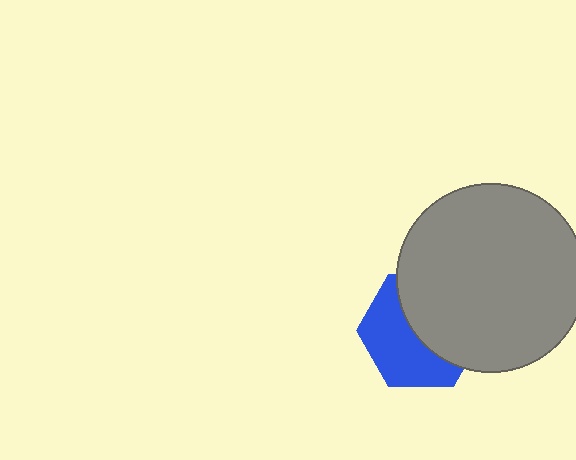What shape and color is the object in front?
The object in front is a gray circle.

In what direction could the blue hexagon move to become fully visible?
The blue hexagon could move toward the lower-left. That would shift it out from behind the gray circle entirely.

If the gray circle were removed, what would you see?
You would see the complete blue hexagon.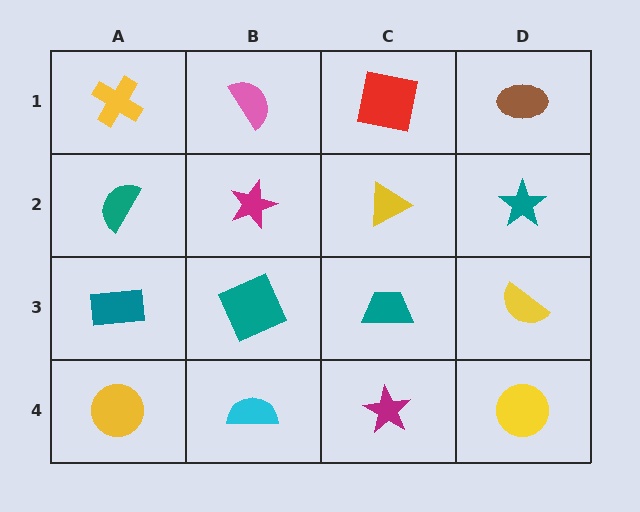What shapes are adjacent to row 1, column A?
A teal semicircle (row 2, column A), a pink semicircle (row 1, column B).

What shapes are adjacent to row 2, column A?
A yellow cross (row 1, column A), a teal rectangle (row 3, column A), a magenta star (row 2, column B).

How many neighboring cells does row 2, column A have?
3.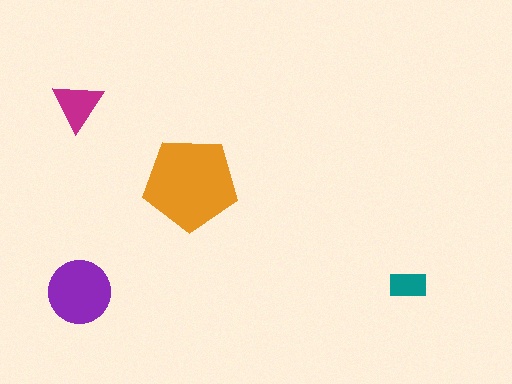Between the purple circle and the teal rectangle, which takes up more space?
The purple circle.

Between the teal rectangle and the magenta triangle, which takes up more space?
The magenta triangle.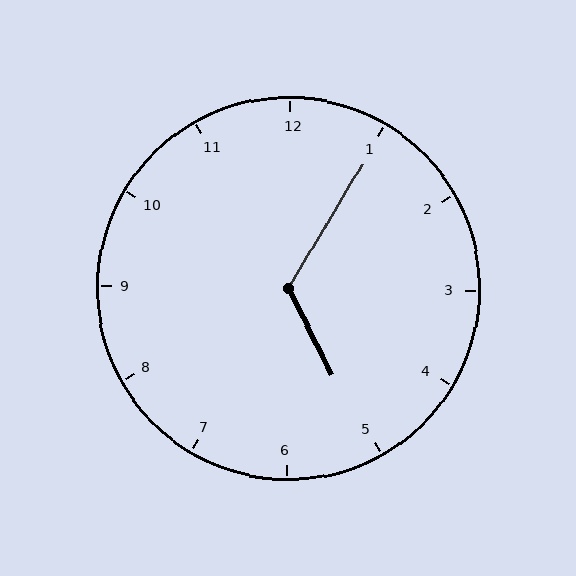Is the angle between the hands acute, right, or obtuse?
It is obtuse.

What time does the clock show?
5:05.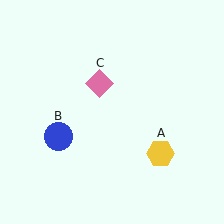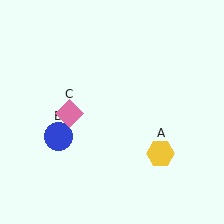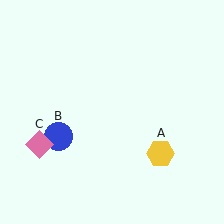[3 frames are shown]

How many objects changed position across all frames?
1 object changed position: pink diamond (object C).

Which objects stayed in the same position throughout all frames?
Yellow hexagon (object A) and blue circle (object B) remained stationary.